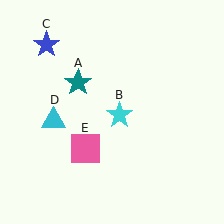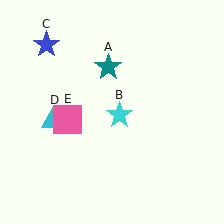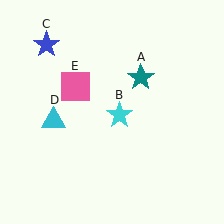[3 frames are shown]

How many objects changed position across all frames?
2 objects changed position: teal star (object A), pink square (object E).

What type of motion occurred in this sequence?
The teal star (object A), pink square (object E) rotated clockwise around the center of the scene.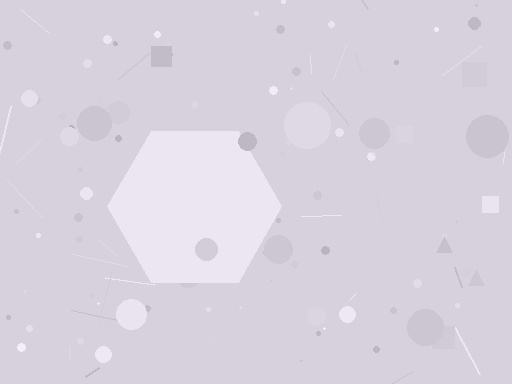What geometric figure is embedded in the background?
A hexagon is embedded in the background.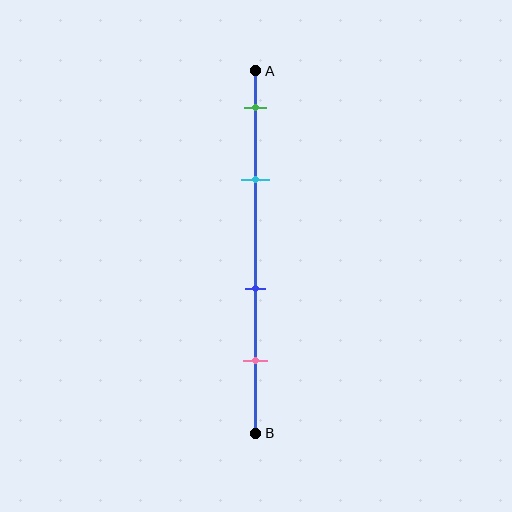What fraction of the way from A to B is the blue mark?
The blue mark is approximately 60% (0.6) of the way from A to B.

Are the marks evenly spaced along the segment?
No, the marks are not evenly spaced.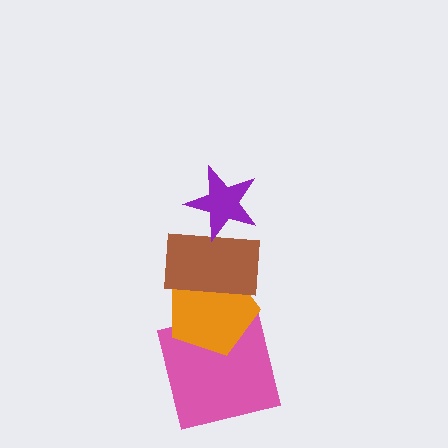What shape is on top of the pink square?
The orange pentagon is on top of the pink square.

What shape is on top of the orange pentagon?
The brown rectangle is on top of the orange pentagon.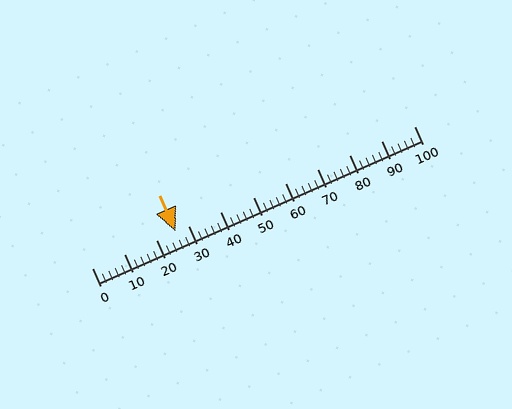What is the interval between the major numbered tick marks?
The major tick marks are spaced 10 units apart.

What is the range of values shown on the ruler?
The ruler shows values from 0 to 100.